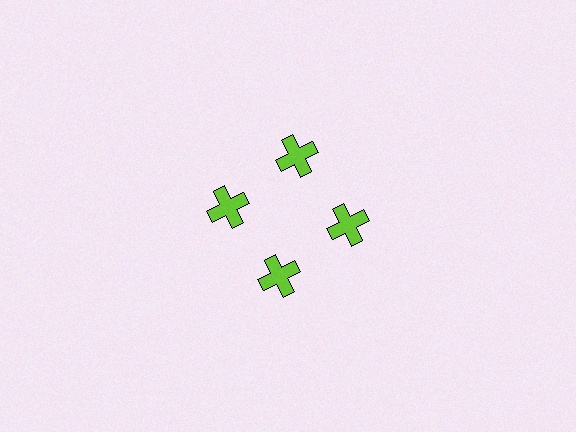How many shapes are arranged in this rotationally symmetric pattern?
There are 4 shapes, arranged in 4 groups of 1.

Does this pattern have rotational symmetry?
Yes, this pattern has 4-fold rotational symmetry. It looks the same after rotating 90 degrees around the center.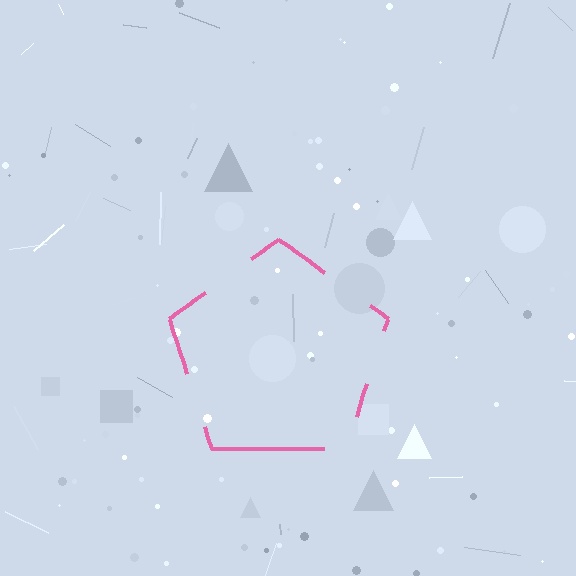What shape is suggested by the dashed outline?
The dashed outline suggests a pentagon.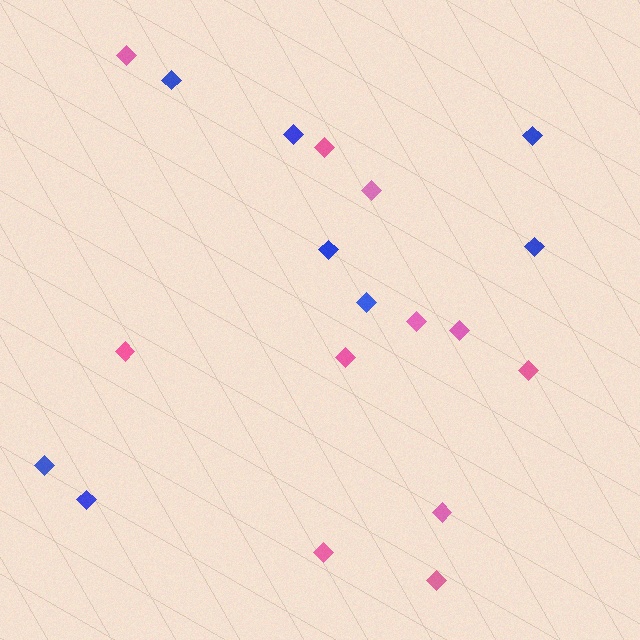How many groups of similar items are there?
There are 2 groups: one group of pink diamonds (11) and one group of blue diamonds (8).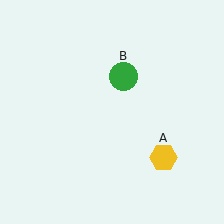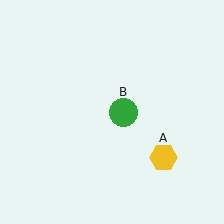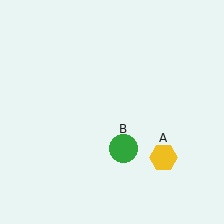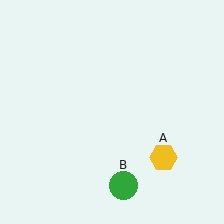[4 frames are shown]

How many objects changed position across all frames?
1 object changed position: green circle (object B).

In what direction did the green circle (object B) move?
The green circle (object B) moved down.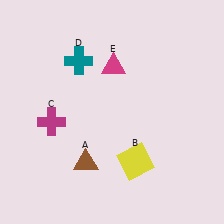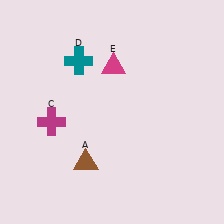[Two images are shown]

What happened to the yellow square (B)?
The yellow square (B) was removed in Image 2. It was in the bottom-right area of Image 1.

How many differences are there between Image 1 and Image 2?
There is 1 difference between the two images.